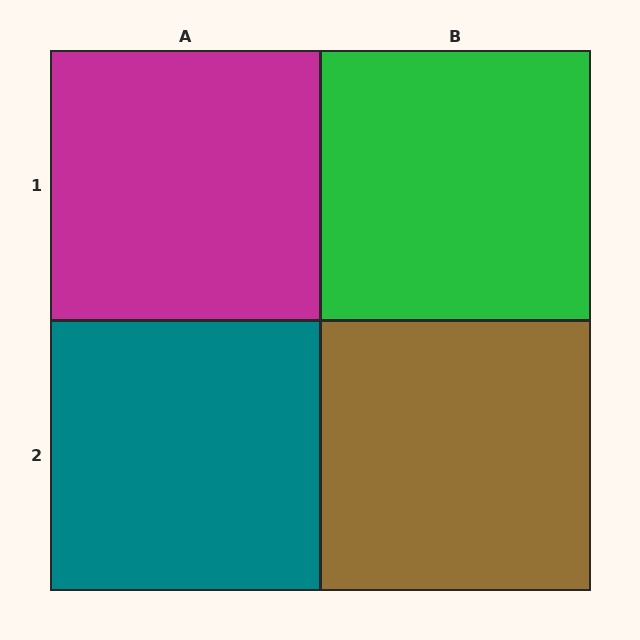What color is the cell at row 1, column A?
Magenta.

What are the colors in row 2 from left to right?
Teal, brown.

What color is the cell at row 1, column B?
Green.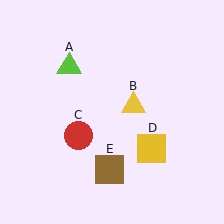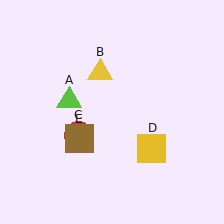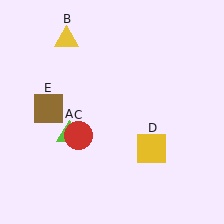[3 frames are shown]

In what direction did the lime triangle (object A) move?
The lime triangle (object A) moved down.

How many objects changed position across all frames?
3 objects changed position: lime triangle (object A), yellow triangle (object B), brown square (object E).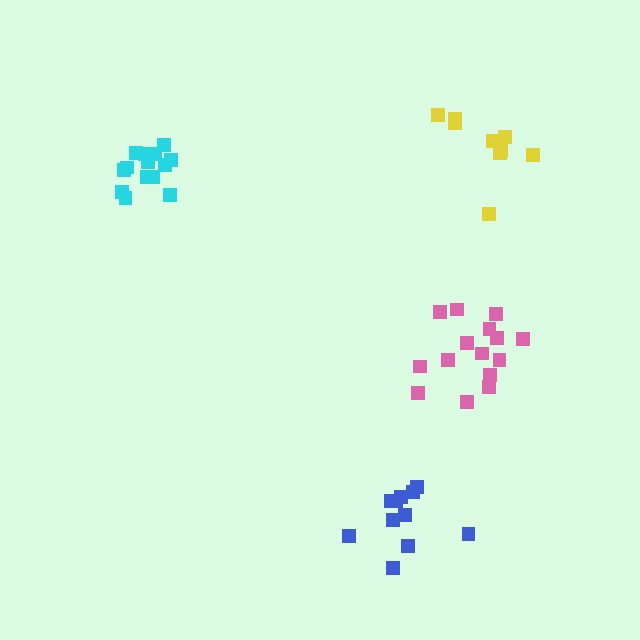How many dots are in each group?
Group 1: 11 dots, Group 2: 9 dots, Group 3: 14 dots, Group 4: 15 dots (49 total).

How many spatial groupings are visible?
There are 4 spatial groupings.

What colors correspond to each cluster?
The clusters are colored: blue, yellow, cyan, pink.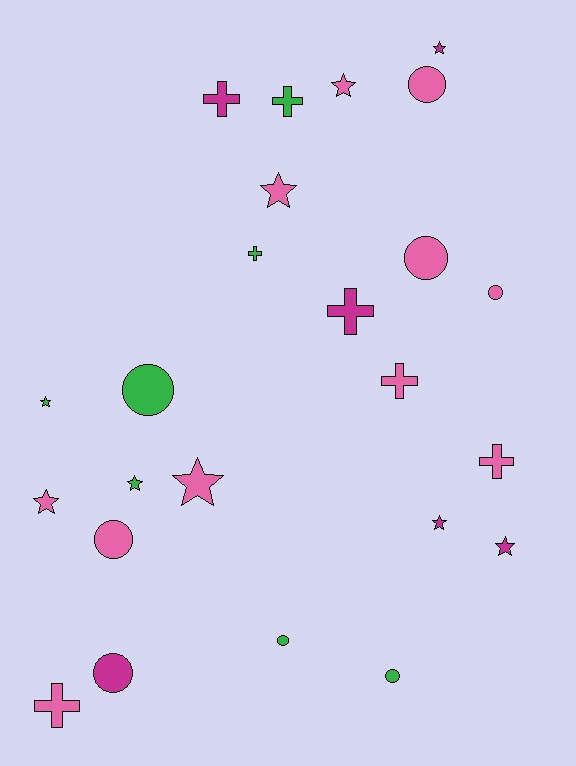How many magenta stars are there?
There are 3 magenta stars.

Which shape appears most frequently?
Star, with 9 objects.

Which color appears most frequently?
Pink, with 11 objects.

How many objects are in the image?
There are 24 objects.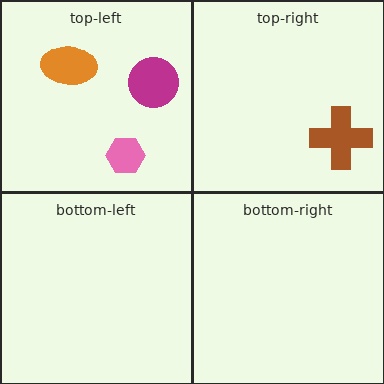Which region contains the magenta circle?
The top-left region.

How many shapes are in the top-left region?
3.